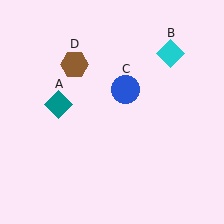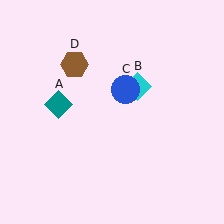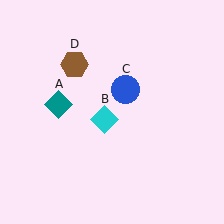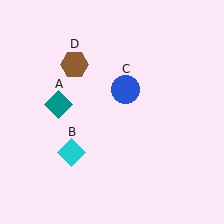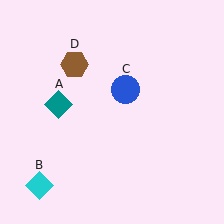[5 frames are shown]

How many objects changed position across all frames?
1 object changed position: cyan diamond (object B).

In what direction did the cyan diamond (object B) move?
The cyan diamond (object B) moved down and to the left.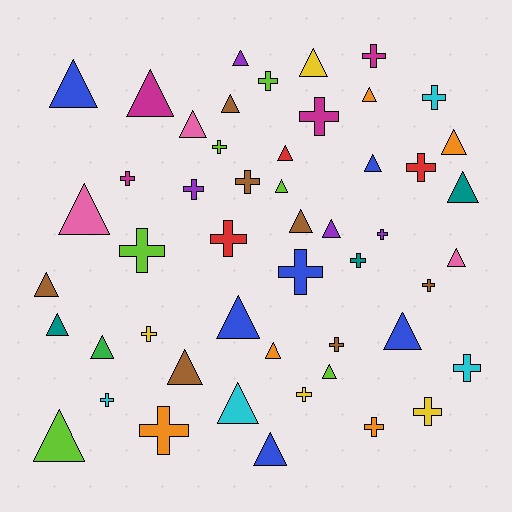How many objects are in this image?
There are 50 objects.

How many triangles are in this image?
There are 27 triangles.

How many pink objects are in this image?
There are 3 pink objects.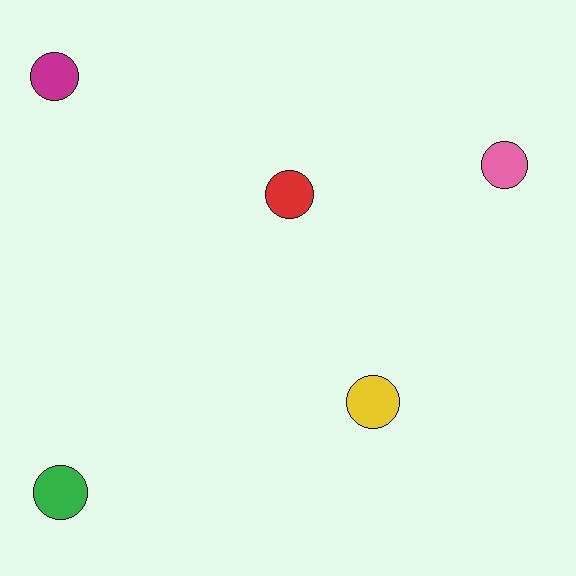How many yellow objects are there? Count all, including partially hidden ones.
There is 1 yellow object.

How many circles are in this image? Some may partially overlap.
There are 5 circles.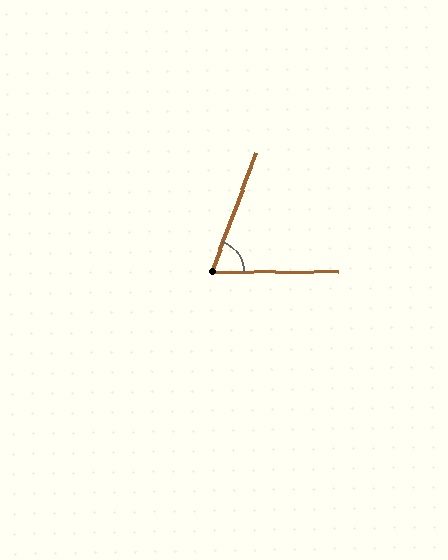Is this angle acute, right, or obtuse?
It is acute.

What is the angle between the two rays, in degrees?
Approximately 70 degrees.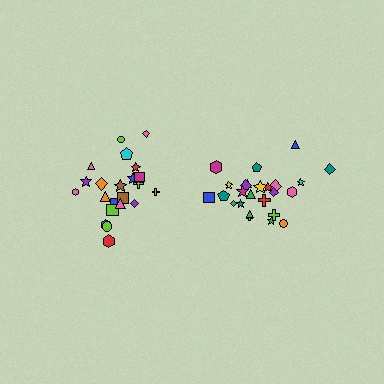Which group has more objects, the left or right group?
The right group.